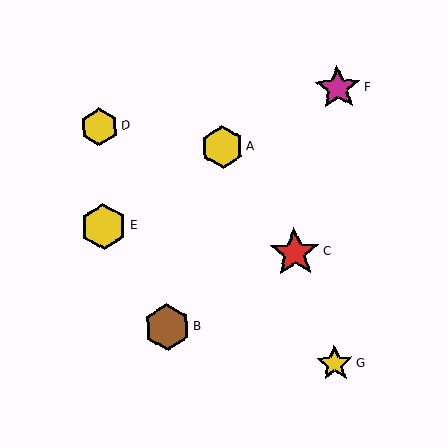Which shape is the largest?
The red star (labeled C) is the largest.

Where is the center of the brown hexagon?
The center of the brown hexagon is at (167, 327).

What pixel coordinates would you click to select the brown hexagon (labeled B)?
Click at (167, 327) to select the brown hexagon B.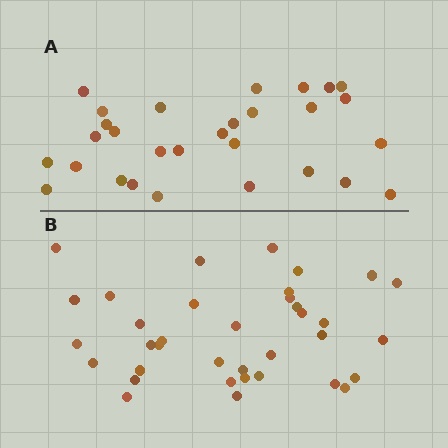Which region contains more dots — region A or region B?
Region B (the bottom region) has more dots.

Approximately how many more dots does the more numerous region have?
Region B has roughly 8 or so more dots than region A.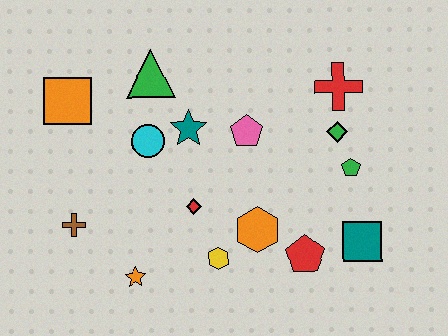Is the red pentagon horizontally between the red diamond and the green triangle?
No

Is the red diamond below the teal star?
Yes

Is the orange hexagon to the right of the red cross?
No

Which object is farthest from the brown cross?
The red cross is farthest from the brown cross.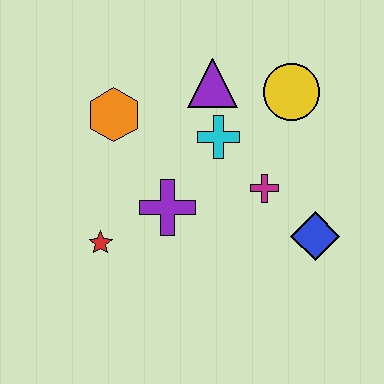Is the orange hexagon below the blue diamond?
No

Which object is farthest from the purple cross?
The yellow circle is farthest from the purple cross.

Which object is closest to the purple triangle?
The cyan cross is closest to the purple triangle.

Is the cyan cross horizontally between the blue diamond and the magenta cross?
No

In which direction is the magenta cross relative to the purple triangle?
The magenta cross is below the purple triangle.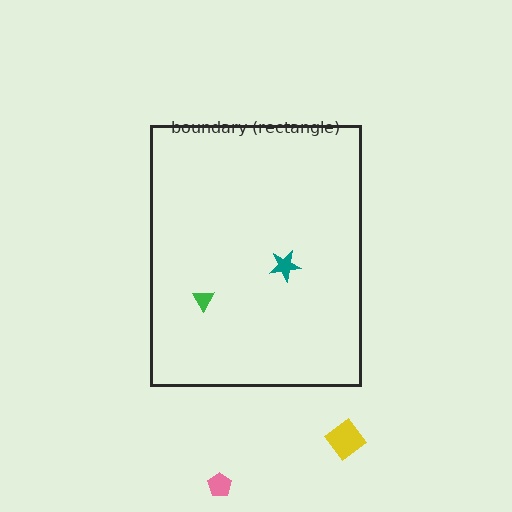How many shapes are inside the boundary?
2 inside, 2 outside.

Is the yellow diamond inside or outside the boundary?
Outside.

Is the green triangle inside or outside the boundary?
Inside.